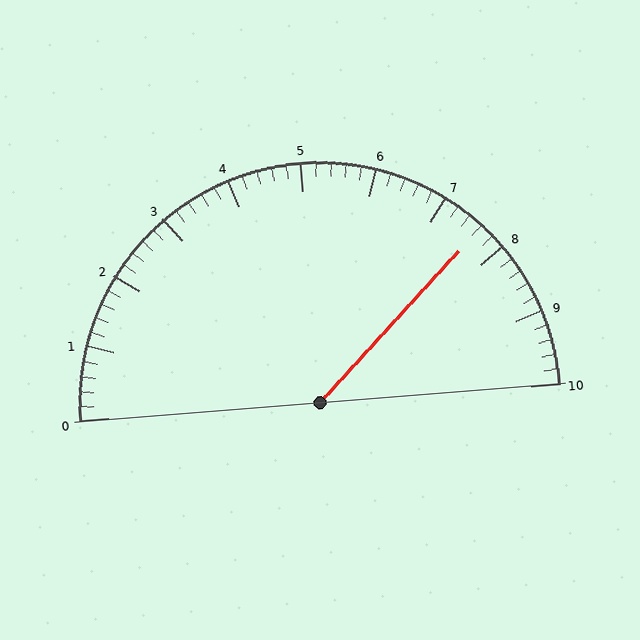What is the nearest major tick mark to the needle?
The nearest major tick mark is 8.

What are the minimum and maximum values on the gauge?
The gauge ranges from 0 to 10.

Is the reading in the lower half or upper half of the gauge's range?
The reading is in the upper half of the range (0 to 10).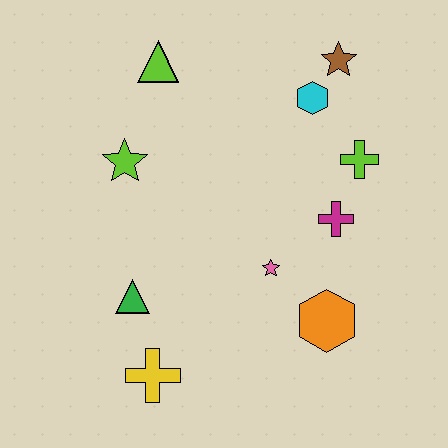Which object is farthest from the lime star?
The orange hexagon is farthest from the lime star.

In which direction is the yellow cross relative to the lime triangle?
The yellow cross is below the lime triangle.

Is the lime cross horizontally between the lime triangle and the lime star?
No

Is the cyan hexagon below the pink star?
No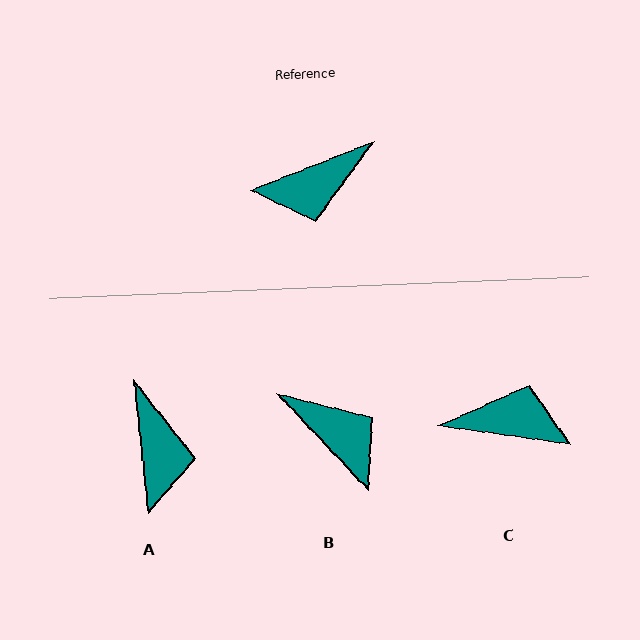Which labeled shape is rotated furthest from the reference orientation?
C, about 150 degrees away.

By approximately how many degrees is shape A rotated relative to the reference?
Approximately 74 degrees counter-clockwise.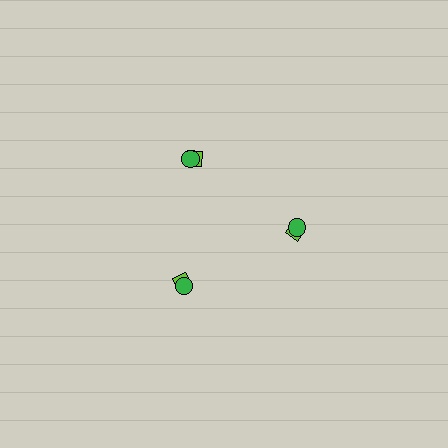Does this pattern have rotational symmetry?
Yes, this pattern has 3-fold rotational symmetry. It looks the same after rotating 120 degrees around the center.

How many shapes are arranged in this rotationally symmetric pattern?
There are 6 shapes, arranged in 3 groups of 2.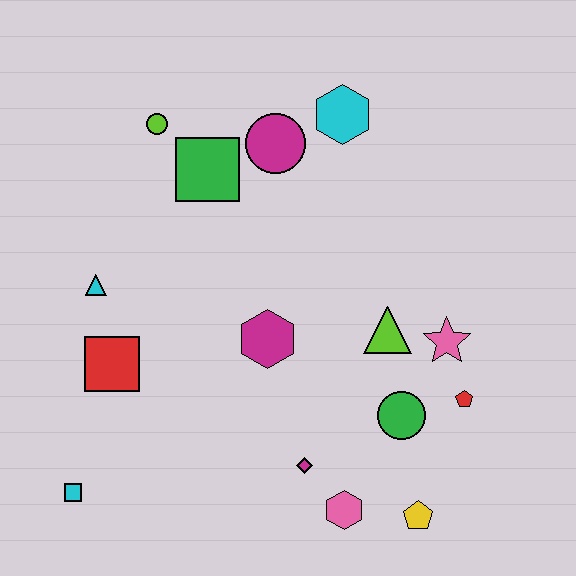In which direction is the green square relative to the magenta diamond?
The green square is above the magenta diamond.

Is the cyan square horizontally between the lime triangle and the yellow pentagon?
No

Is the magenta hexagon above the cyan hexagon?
No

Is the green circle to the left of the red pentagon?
Yes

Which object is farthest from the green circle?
The lime circle is farthest from the green circle.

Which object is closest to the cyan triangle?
The red square is closest to the cyan triangle.